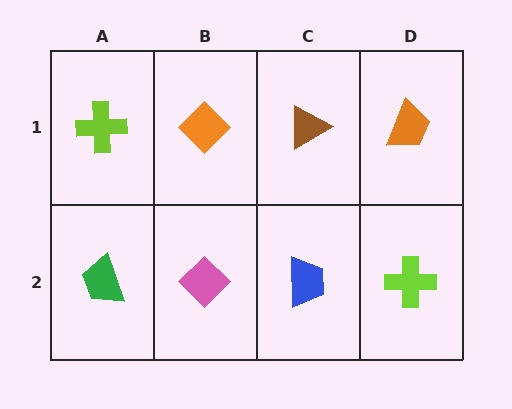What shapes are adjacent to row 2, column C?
A brown triangle (row 1, column C), a pink diamond (row 2, column B), a lime cross (row 2, column D).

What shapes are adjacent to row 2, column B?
An orange diamond (row 1, column B), a green trapezoid (row 2, column A), a blue trapezoid (row 2, column C).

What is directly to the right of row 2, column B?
A blue trapezoid.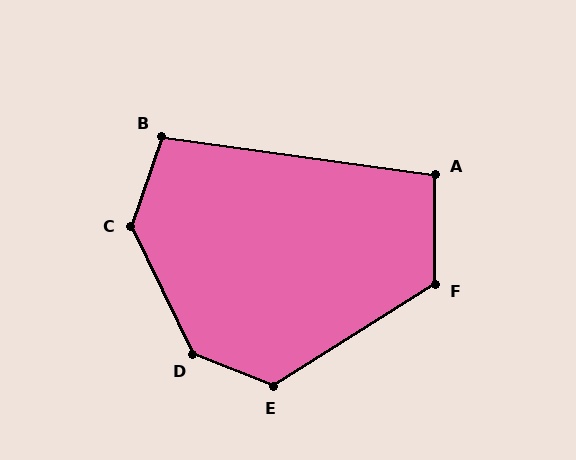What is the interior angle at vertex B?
Approximately 101 degrees (obtuse).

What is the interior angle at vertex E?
Approximately 126 degrees (obtuse).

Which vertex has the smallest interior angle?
A, at approximately 98 degrees.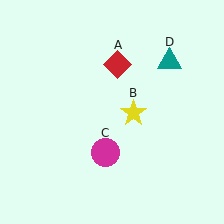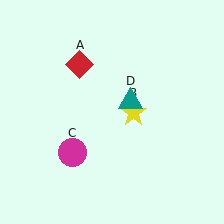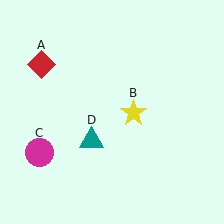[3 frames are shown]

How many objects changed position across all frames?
3 objects changed position: red diamond (object A), magenta circle (object C), teal triangle (object D).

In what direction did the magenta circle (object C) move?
The magenta circle (object C) moved left.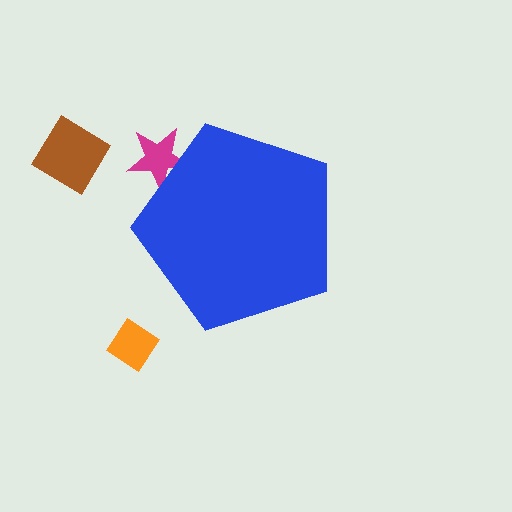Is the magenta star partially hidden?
Yes, the magenta star is partially hidden behind the blue pentagon.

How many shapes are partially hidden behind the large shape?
1 shape is partially hidden.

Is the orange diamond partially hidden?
No, the orange diamond is fully visible.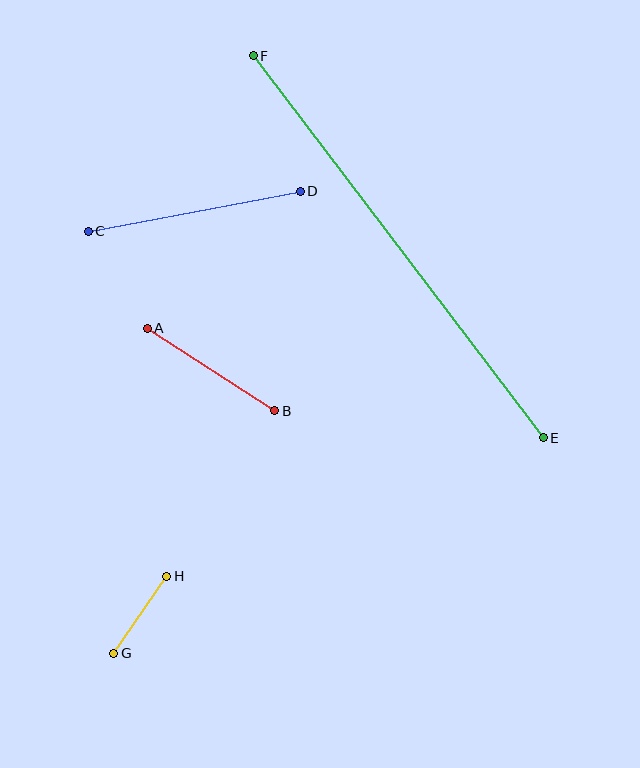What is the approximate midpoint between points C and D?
The midpoint is at approximately (194, 211) pixels.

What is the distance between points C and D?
The distance is approximately 216 pixels.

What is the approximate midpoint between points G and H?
The midpoint is at approximately (140, 615) pixels.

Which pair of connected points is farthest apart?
Points E and F are farthest apart.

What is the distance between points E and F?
The distance is approximately 480 pixels.